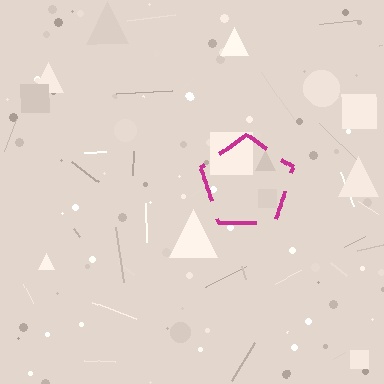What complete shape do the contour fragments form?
The contour fragments form a pentagon.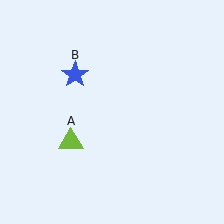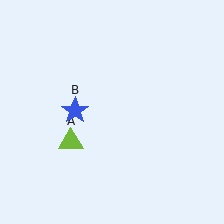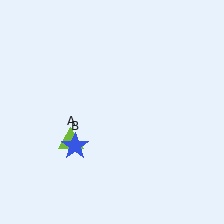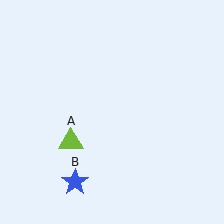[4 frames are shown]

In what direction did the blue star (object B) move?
The blue star (object B) moved down.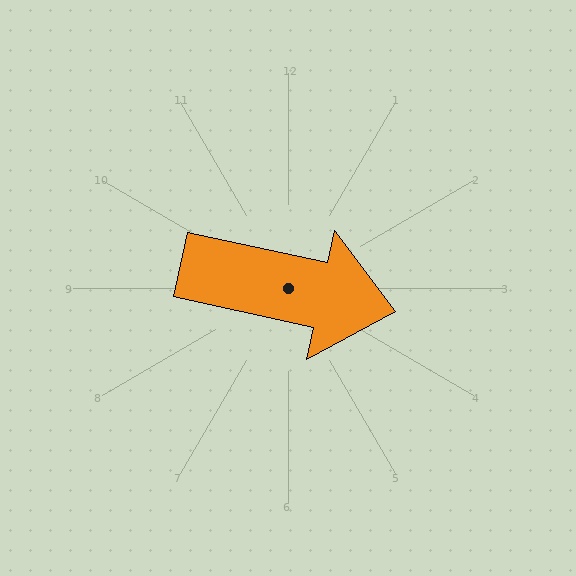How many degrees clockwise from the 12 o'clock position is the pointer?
Approximately 102 degrees.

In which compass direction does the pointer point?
East.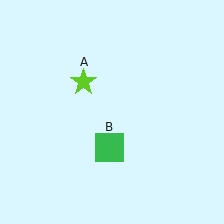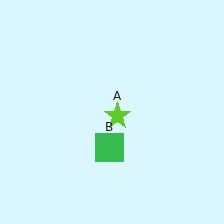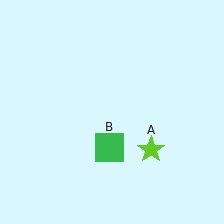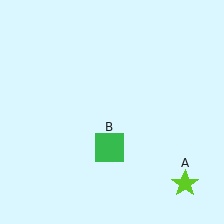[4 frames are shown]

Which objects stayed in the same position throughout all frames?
Green square (object B) remained stationary.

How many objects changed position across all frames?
1 object changed position: lime star (object A).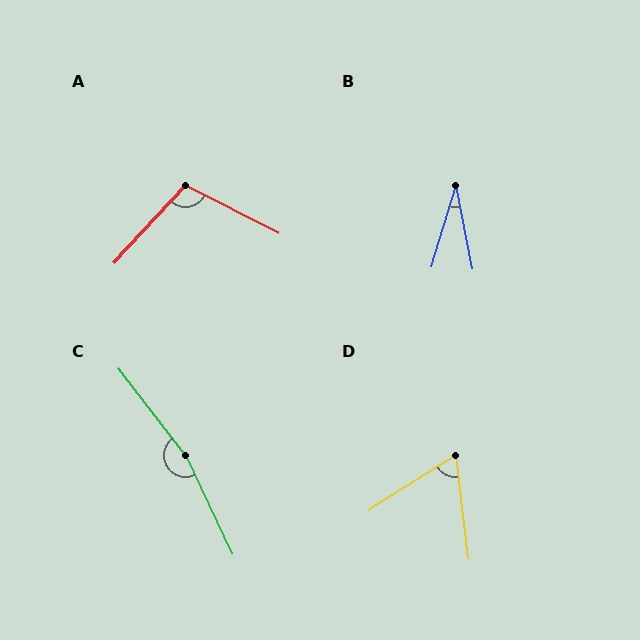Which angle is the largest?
C, at approximately 167 degrees.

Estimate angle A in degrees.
Approximately 105 degrees.